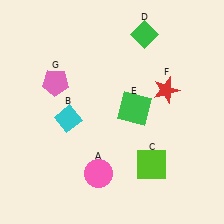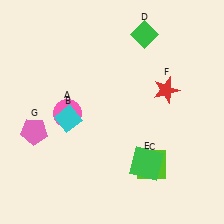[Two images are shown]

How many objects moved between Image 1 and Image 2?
3 objects moved between the two images.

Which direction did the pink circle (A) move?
The pink circle (A) moved up.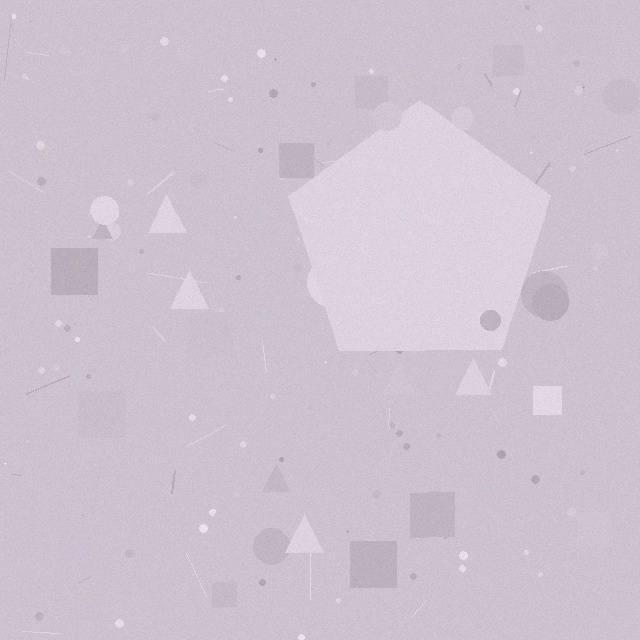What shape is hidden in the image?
A pentagon is hidden in the image.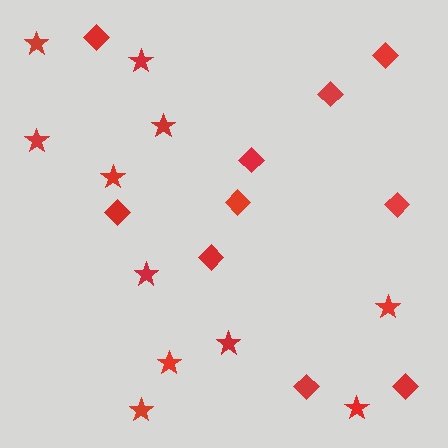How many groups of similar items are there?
There are 2 groups: one group of diamonds (10) and one group of stars (11).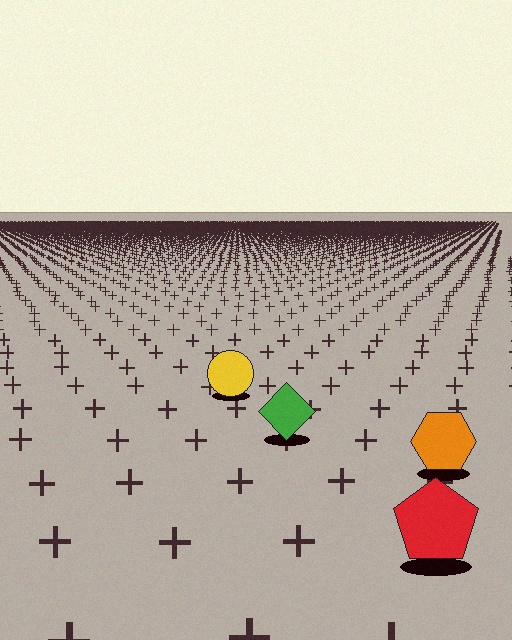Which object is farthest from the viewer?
The yellow circle is farthest from the viewer. It appears smaller and the ground texture around it is denser.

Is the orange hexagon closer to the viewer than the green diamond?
Yes. The orange hexagon is closer — you can tell from the texture gradient: the ground texture is coarser near it.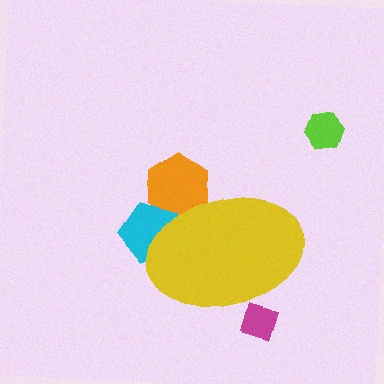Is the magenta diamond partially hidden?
Yes, the magenta diamond is partially hidden behind the yellow ellipse.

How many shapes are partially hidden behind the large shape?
3 shapes are partially hidden.